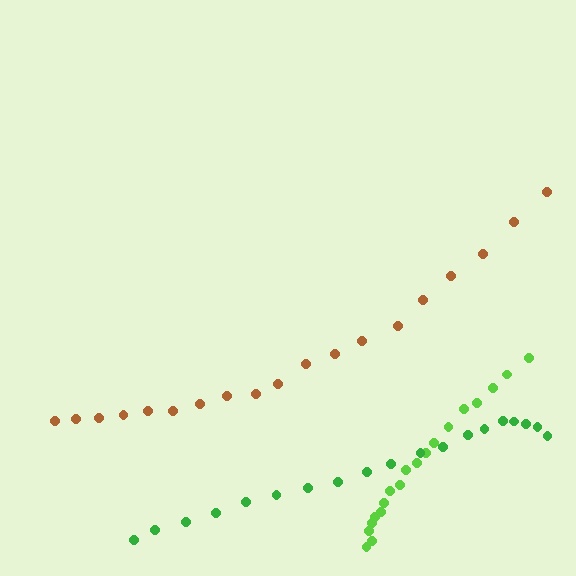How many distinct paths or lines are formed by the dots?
There are 3 distinct paths.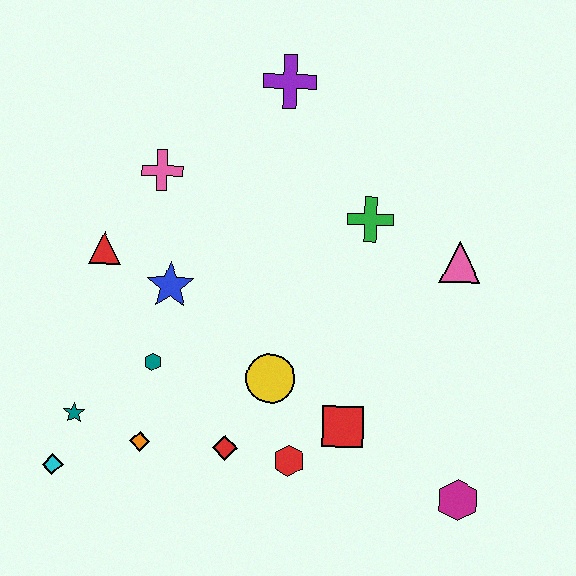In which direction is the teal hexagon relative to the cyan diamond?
The teal hexagon is above the cyan diamond.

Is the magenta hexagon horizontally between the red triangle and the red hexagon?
No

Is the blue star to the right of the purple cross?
No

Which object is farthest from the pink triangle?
The cyan diamond is farthest from the pink triangle.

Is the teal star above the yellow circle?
No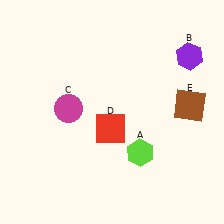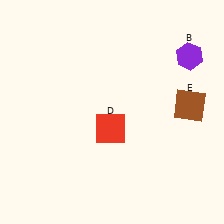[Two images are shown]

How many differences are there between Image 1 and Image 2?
There are 2 differences between the two images.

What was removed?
The magenta circle (C), the lime hexagon (A) were removed in Image 2.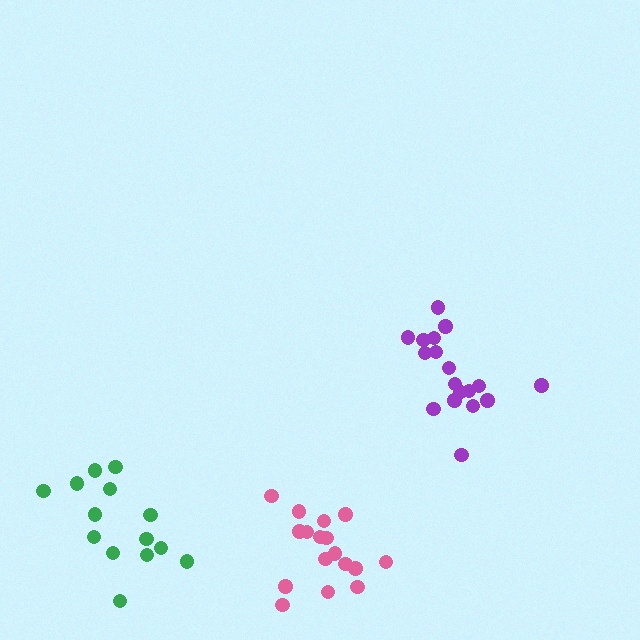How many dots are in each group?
Group 1: 18 dots, Group 2: 17 dots, Group 3: 14 dots (49 total).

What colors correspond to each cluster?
The clusters are colored: purple, pink, green.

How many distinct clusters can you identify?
There are 3 distinct clusters.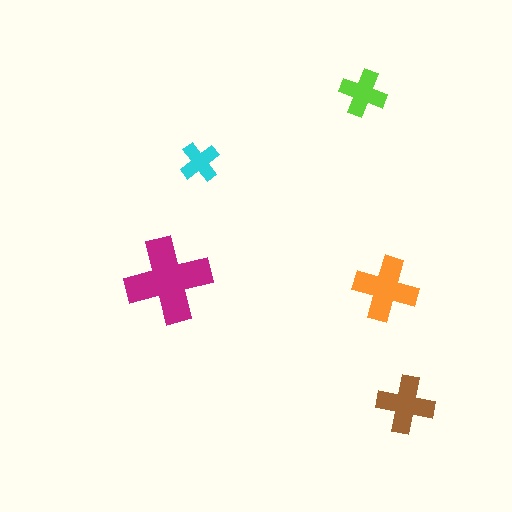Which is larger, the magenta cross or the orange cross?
The magenta one.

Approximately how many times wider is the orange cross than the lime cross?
About 1.5 times wider.